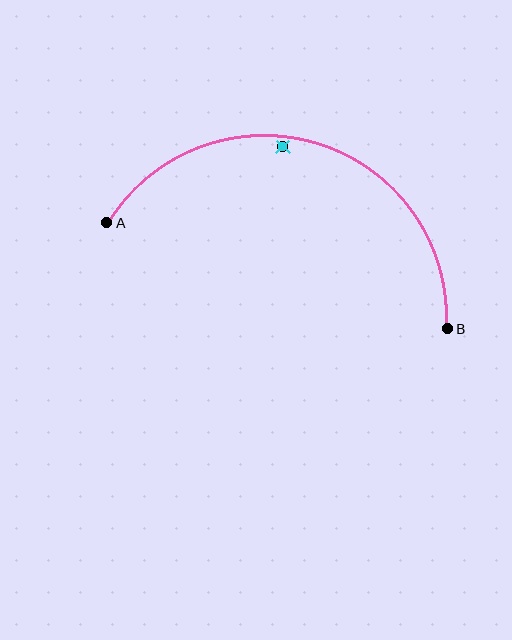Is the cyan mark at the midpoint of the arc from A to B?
No — the cyan mark does not lie on the arc at all. It sits slightly inside the curve.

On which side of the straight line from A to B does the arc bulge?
The arc bulges above the straight line connecting A and B.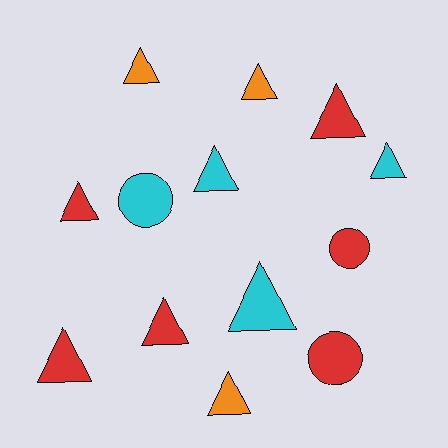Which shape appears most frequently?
Triangle, with 10 objects.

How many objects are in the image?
There are 13 objects.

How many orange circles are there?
There are no orange circles.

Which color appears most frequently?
Red, with 6 objects.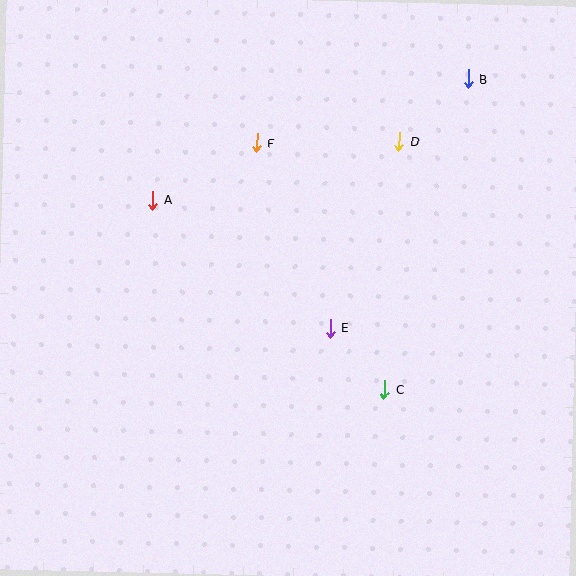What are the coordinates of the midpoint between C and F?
The midpoint between C and F is at (321, 266).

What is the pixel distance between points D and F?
The distance between D and F is 143 pixels.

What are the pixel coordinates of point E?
Point E is at (330, 328).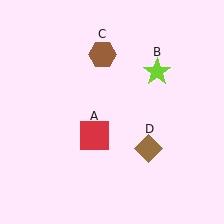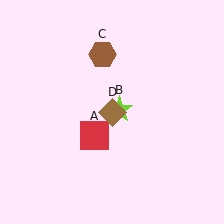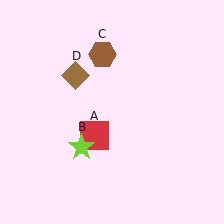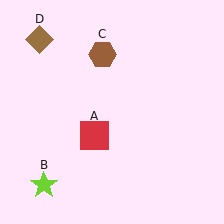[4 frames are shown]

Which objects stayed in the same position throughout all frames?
Red square (object A) and brown hexagon (object C) remained stationary.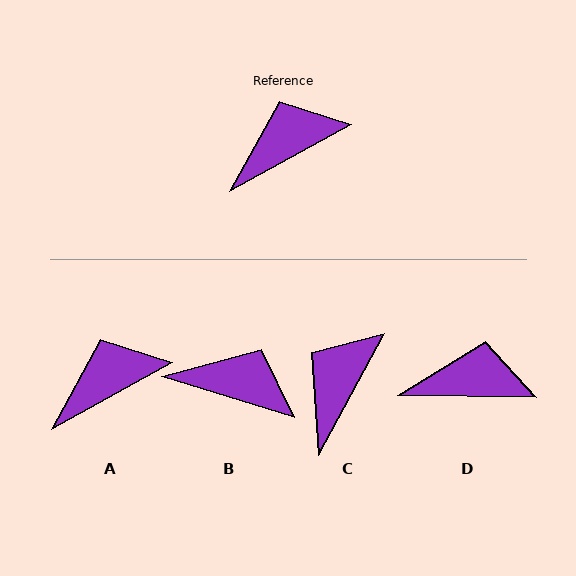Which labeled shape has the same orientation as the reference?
A.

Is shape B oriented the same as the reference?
No, it is off by about 46 degrees.